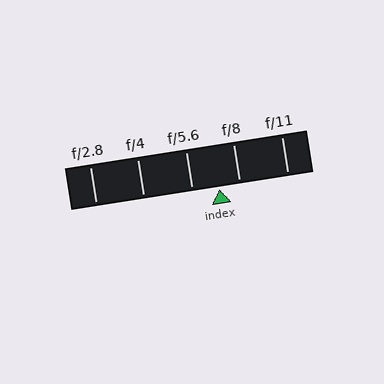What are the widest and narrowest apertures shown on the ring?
The widest aperture shown is f/2.8 and the narrowest is f/11.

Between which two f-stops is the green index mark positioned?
The index mark is between f/5.6 and f/8.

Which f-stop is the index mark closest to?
The index mark is closest to f/8.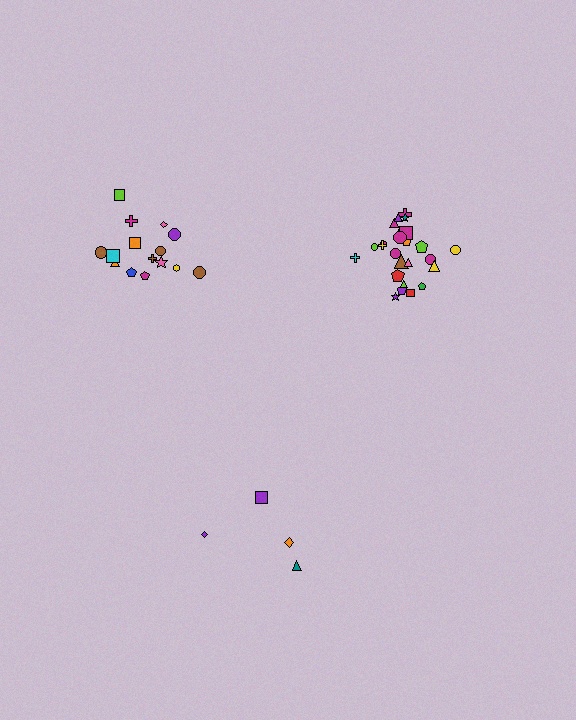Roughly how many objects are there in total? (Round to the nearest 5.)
Roughly 45 objects in total.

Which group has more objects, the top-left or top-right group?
The top-right group.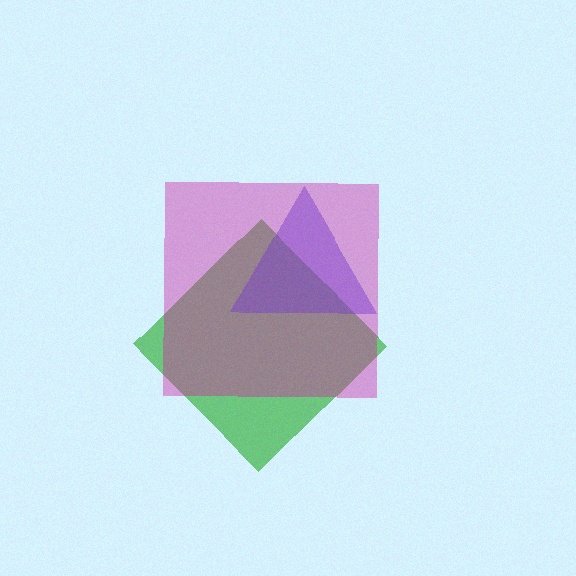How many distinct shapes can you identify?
There are 3 distinct shapes: a green diamond, a blue triangle, a magenta square.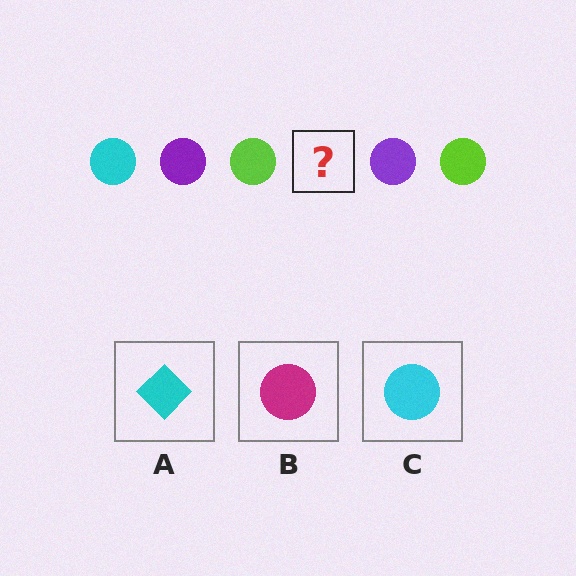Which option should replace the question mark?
Option C.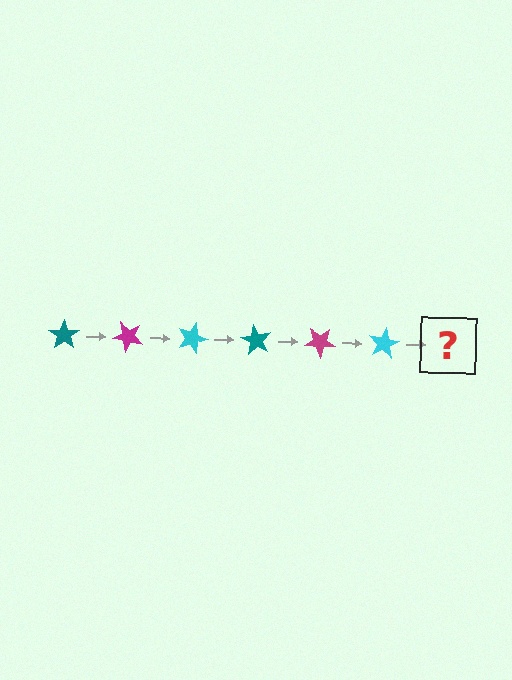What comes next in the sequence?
The next element should be a teal star, rotated 270 degrees from the start.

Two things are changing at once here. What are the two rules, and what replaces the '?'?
The two rules are that it rotates 45 degrees each step and the color cycles through teal, magenta, and cyan. The '?' should be a teal star, rotated 270 degrees from the start.